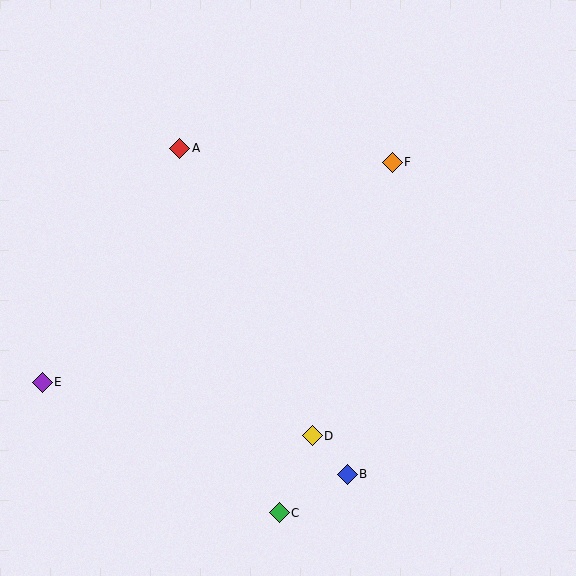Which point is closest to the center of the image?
Point D at (312, 436) is closest to the center.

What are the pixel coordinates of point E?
Point E is at (42, 382).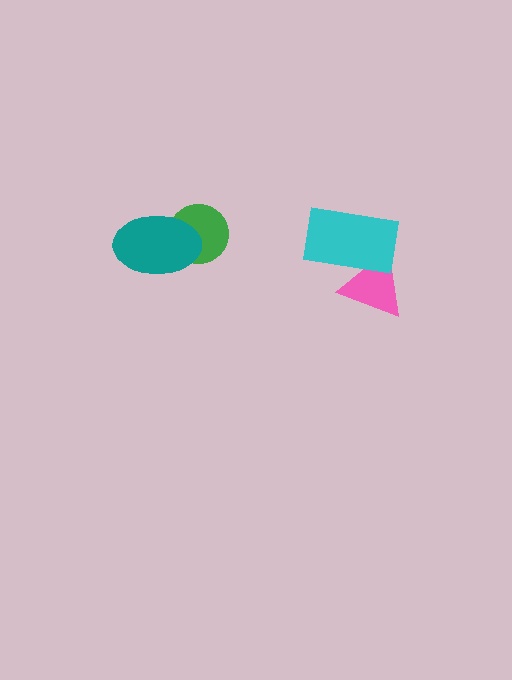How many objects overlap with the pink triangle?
1 object overlaps with the pink triangle.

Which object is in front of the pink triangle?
The cyan rectangle is in front of the pink triangle.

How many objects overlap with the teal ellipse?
1 object overlaps with the teal ellipse.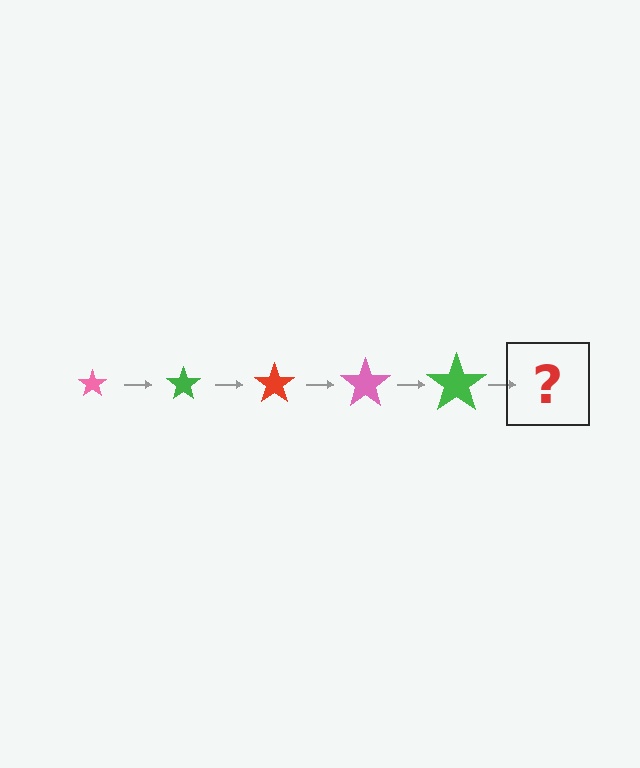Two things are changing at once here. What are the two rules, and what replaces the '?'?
The two rules are that the star grows larger each step and the color cycles through pink, green, and red. The '?' should be a red star, larger than the previous one.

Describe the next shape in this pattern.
It should be a red star, larger than the previous one.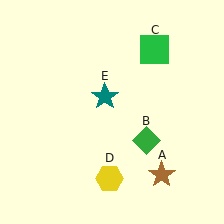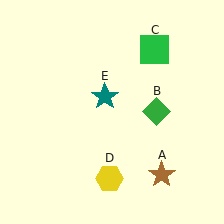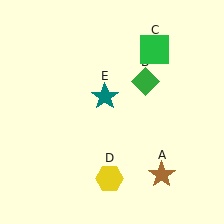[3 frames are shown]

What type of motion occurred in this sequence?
The green diamond (object B) rotated counterclockwise around the center of the scene.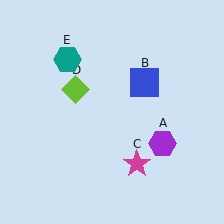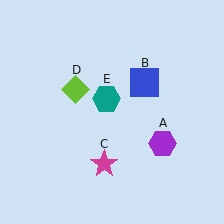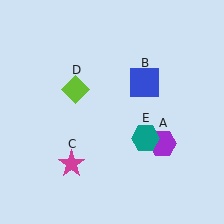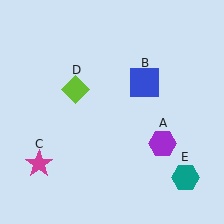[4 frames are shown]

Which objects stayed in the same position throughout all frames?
Purple hexagon (object A) and blue square (object B) and lime diamond (object D) remained stationary.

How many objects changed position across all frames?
2 objects changed position: magenta star (object C), teal hexagon (object E).